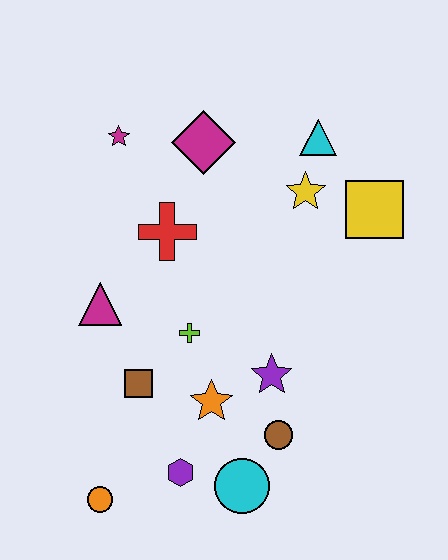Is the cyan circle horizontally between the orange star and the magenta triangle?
No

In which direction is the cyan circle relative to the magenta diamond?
The cyan circle is below the magenta diamond.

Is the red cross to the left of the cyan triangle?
Yes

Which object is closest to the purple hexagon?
The cyan circle is closest to the purple hexagon.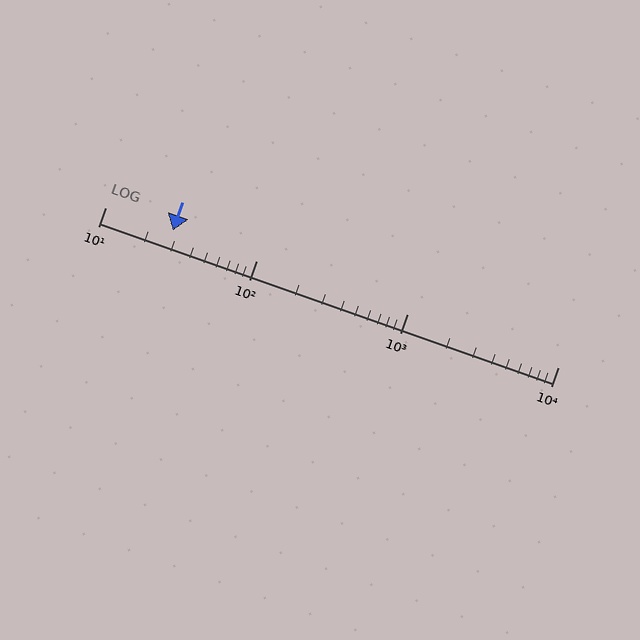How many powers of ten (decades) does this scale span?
The scale spans 3 decades, from 10 to 10000.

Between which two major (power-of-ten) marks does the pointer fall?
The pointer is between 10 and 100.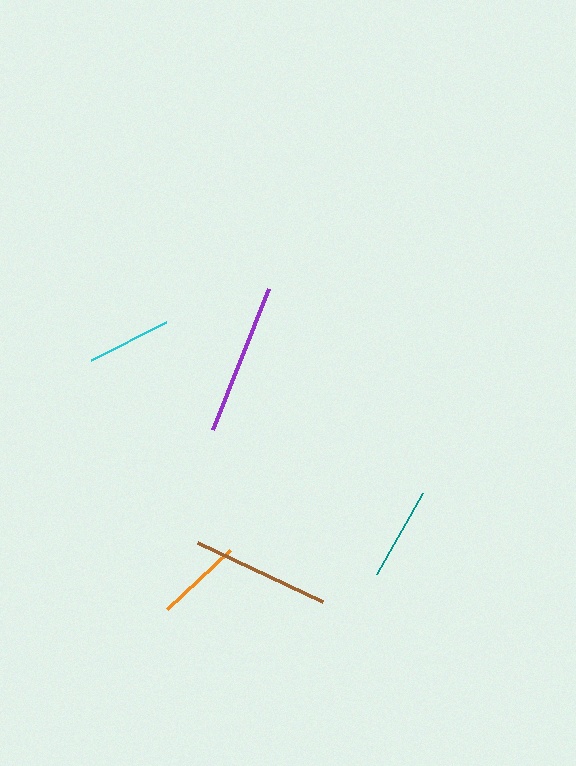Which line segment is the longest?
The purple line is the longest at approximately 151 pixels.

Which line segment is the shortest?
The cyan line is the shortest at approximately 84 pixels.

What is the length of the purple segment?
The purple segment is approximately 151 pixels long.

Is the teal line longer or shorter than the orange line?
The teal line is longer than the orange line.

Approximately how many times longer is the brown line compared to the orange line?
The brown line is approximately 1.6 times the length of the orange line.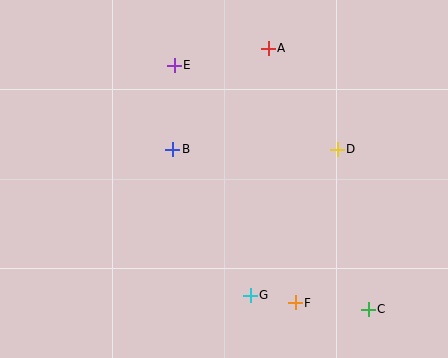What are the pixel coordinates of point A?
Point A is at (268, 48).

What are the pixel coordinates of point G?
Point G is at (250, 295).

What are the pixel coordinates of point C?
Point C is at (368, 309).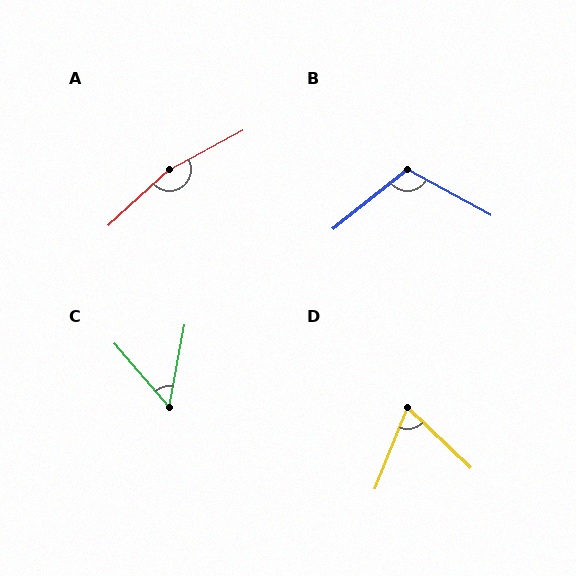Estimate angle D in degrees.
Approximately 68 degrees.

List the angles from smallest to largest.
C (52°), D (68°), B (113°), A (165°).